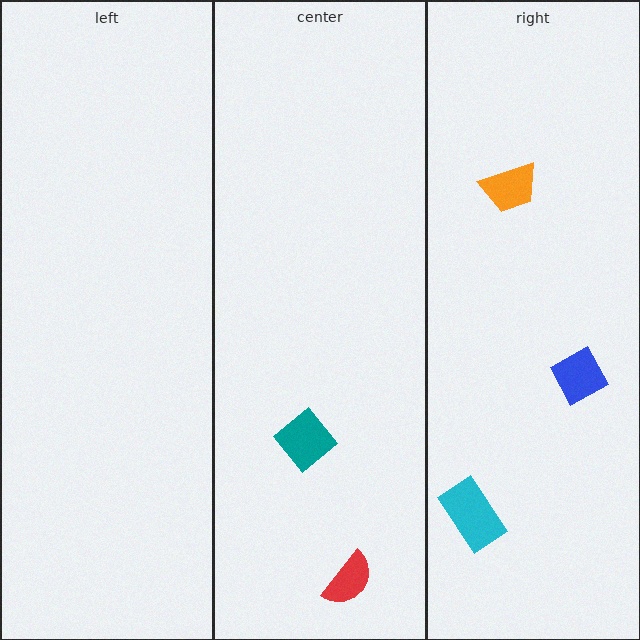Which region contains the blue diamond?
The right region.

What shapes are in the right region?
The blue diamond, the orange trapezoid, the cyan rectangle.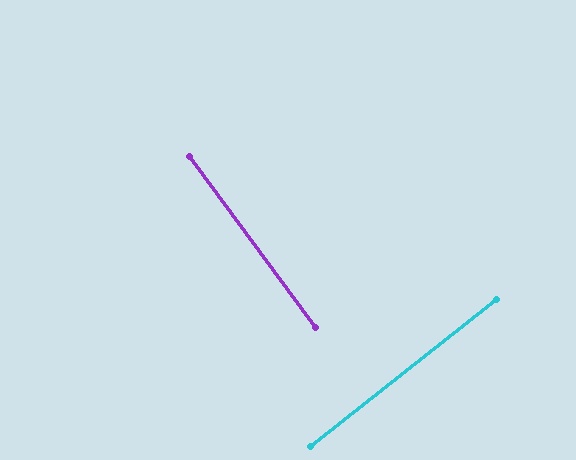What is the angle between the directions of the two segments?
Approximately 88 degrees.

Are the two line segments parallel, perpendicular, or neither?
Perpendicular — they meet at approximately 88°.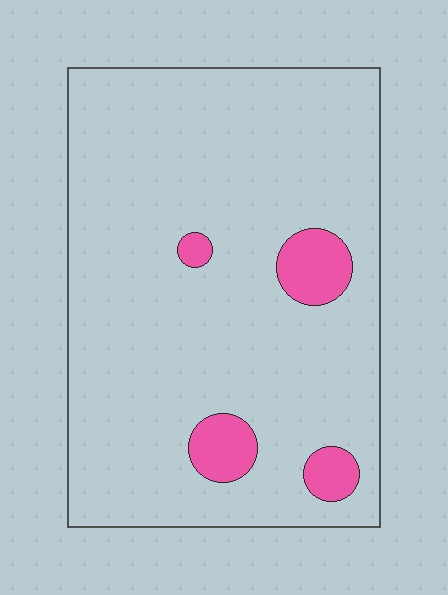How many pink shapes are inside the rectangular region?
4.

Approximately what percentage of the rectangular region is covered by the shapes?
Approximately 10%.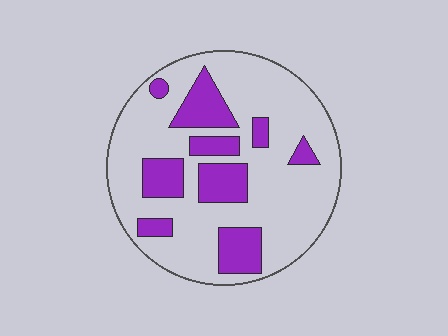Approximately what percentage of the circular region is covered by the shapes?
Approximately 25%.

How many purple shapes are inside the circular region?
9.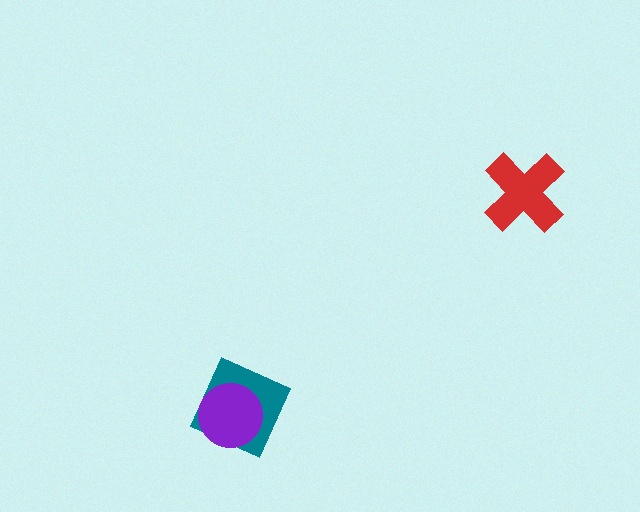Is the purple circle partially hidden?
No, no other shape covers it.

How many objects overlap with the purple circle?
1 object overlaps with the purple circle.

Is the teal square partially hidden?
Yes, it is partially covered by another shape.